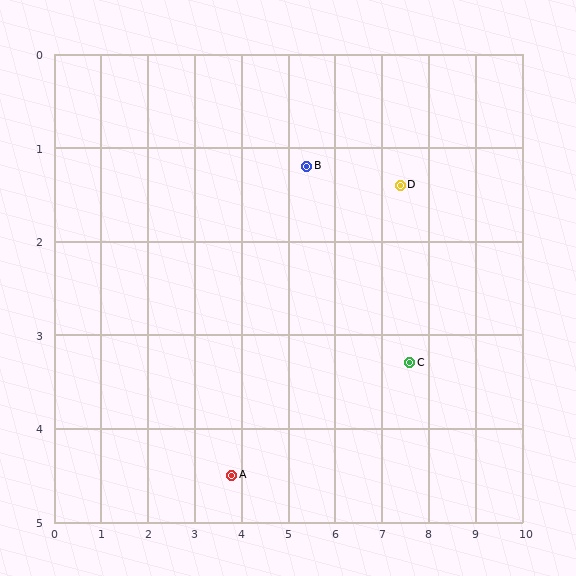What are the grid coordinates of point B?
Point B is at approximately (5.4, 1.2).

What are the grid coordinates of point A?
Point A is at approximately (3.8, 4.5).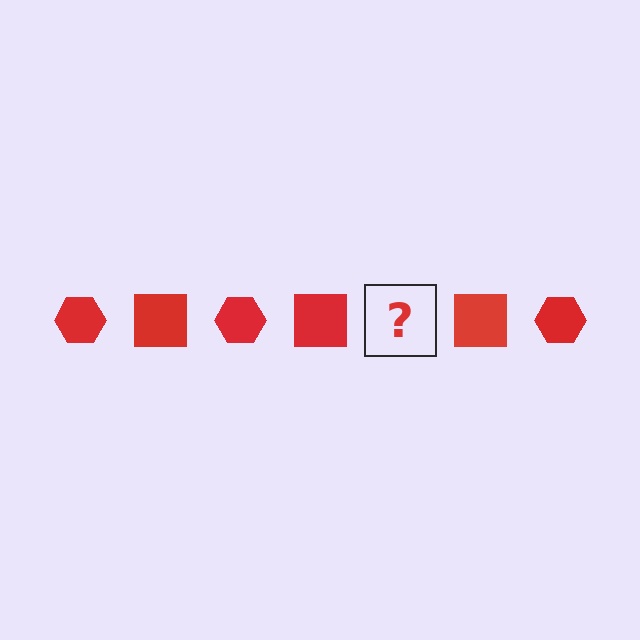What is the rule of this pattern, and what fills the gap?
The rule is that the pattern cycles through hexagon, square shapes in red. The gap should be filled with a red hexagon.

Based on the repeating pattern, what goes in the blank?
The blank should be a red hexagon.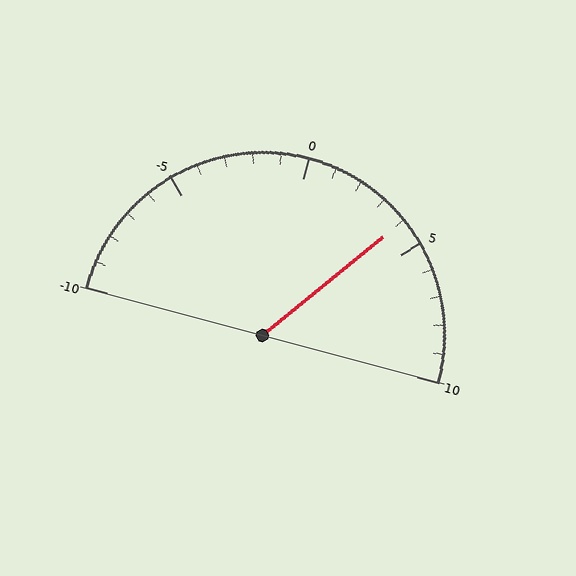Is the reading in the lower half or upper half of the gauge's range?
The reading is in the upper half of the range (-10 to 10).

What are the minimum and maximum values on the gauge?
The gauge ranges from -10 to 10.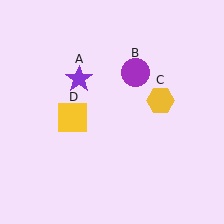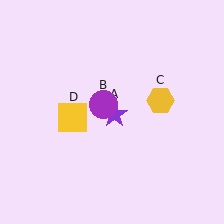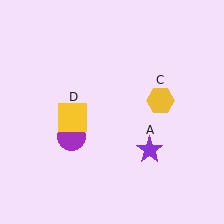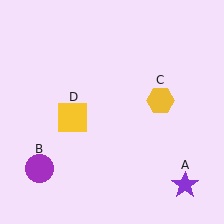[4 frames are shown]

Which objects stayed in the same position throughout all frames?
Yellow hexagon (object C) and yellow square (object D) remained stationary.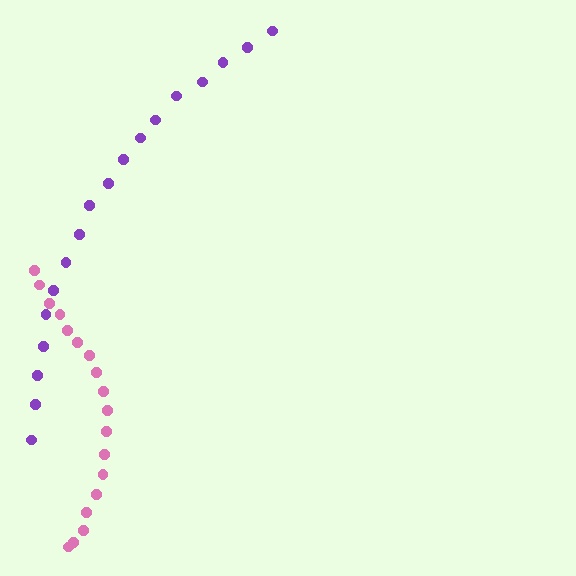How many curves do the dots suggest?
There are 2 distinct paths.